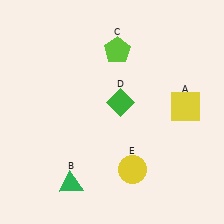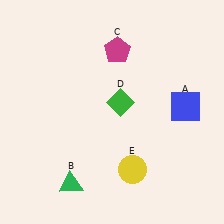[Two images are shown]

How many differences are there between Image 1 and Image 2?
There are 2 differences between the two images.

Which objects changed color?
A changed from yellow to blue. C changed from lime to magenta.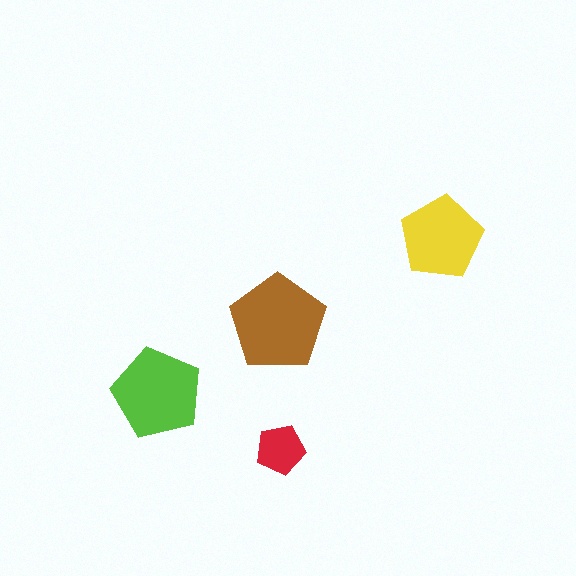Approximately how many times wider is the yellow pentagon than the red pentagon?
About 1.5 times wider.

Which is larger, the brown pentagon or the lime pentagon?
The brown one.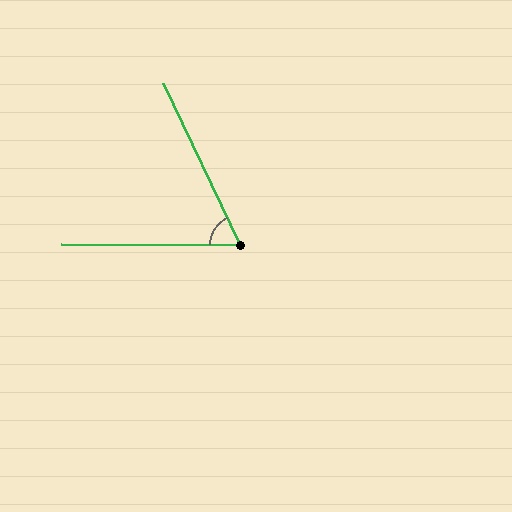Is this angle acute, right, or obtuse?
It is acute.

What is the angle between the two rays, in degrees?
Approximately 64 degrees.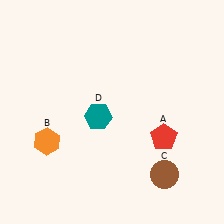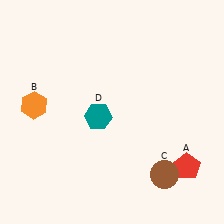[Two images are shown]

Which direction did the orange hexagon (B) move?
The orange hexagon (B) moved up.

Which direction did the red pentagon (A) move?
The red pentagon (A) moved down.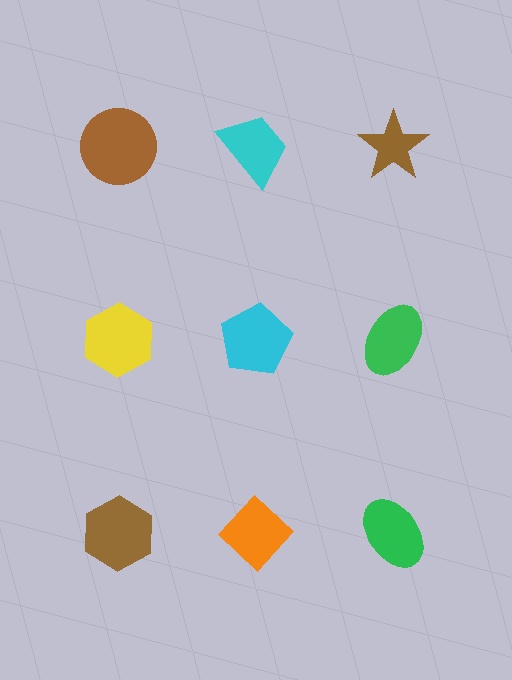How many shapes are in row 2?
3 shapes.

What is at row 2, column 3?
A green ellipse.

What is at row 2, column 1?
A yellow hexagon.